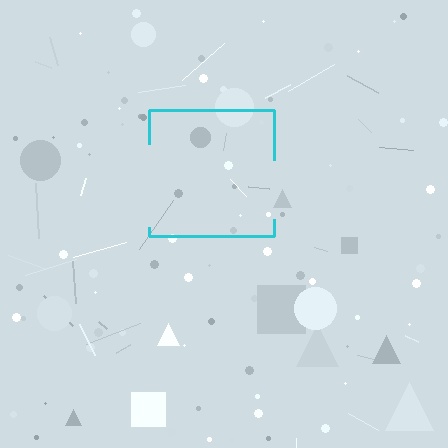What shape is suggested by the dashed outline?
The dashed outline suggests a square.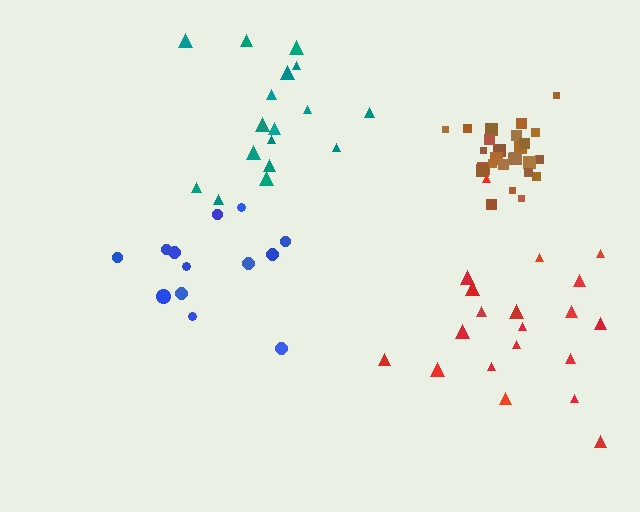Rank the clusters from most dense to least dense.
brown, teal, red, blue.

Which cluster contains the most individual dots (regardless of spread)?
Brown (28).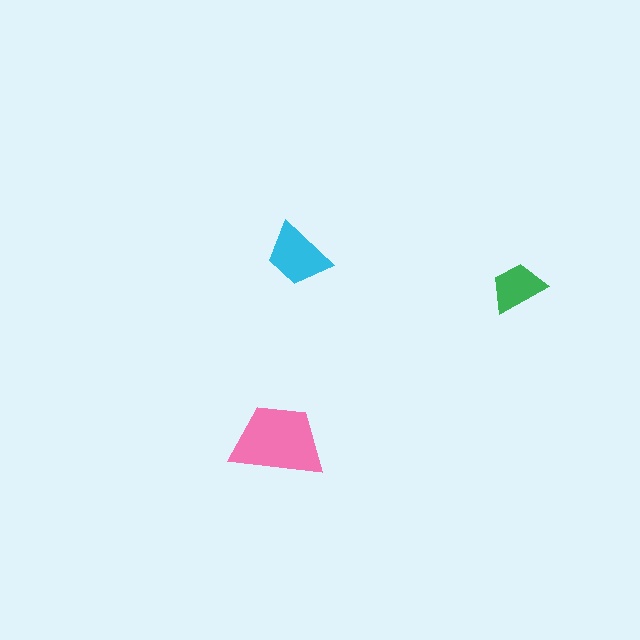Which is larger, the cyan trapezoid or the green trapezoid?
The cyan one.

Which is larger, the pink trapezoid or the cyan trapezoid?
The pink one.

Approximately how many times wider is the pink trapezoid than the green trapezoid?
About 1.5 times wider.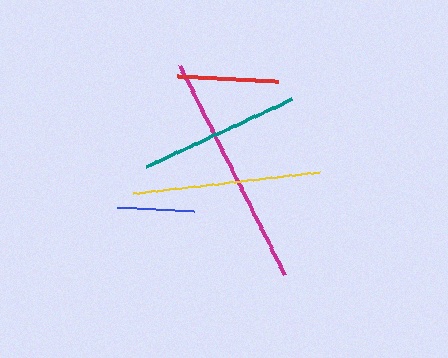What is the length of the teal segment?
The teal segment is approximately 161 pixels long.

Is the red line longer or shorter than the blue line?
The red line is longer than the blue line.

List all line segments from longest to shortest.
From longest to shortest: magenta, yellow, teal, red, blue.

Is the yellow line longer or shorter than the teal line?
The yellow line is longer than the teal line.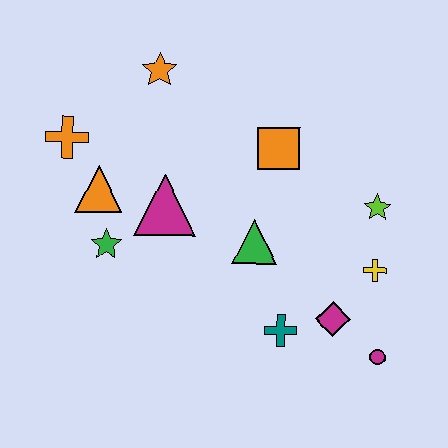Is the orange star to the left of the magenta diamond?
Yes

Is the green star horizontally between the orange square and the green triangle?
No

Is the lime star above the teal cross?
Yes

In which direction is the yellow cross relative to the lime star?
The yellow cross is below the lime star.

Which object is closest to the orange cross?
The orange triangle is closest to the orange cross.